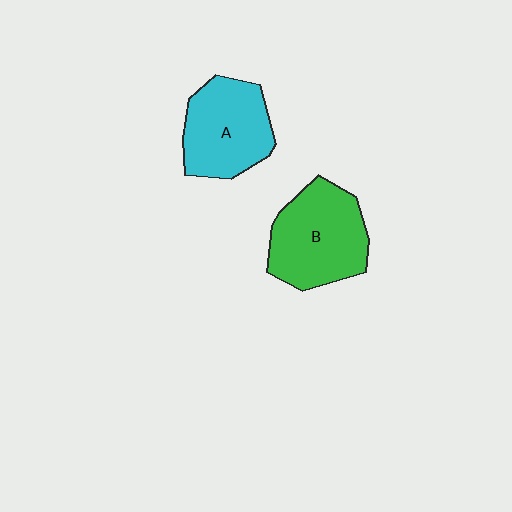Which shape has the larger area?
Shape B (green).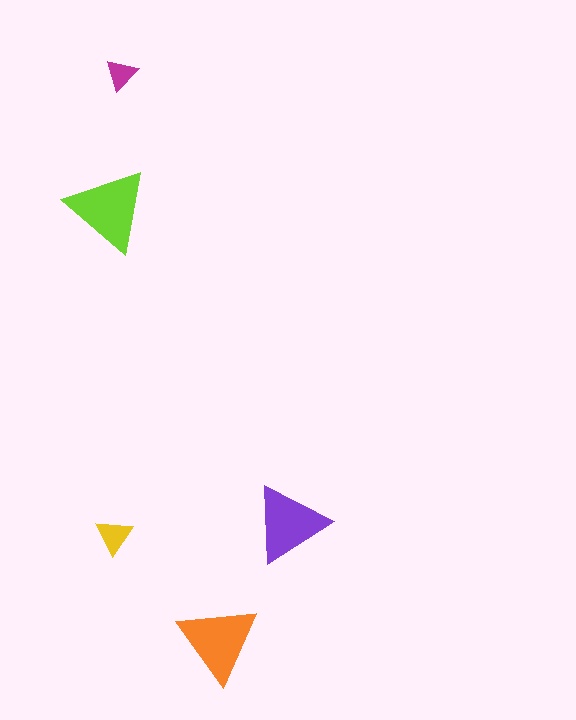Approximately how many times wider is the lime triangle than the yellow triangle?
About 2.5 times wider.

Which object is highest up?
The magenta triangle is topmost.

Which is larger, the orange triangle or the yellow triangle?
The orange one.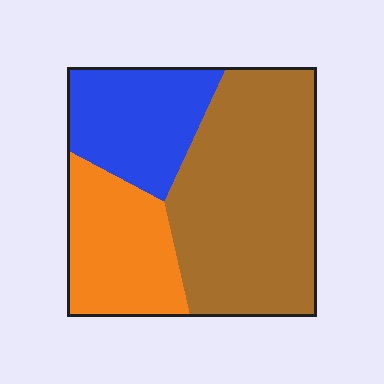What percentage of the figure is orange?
Orange takes up about one quarter (1/4) of the figure.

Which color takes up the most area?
Brown, at roughly 50%.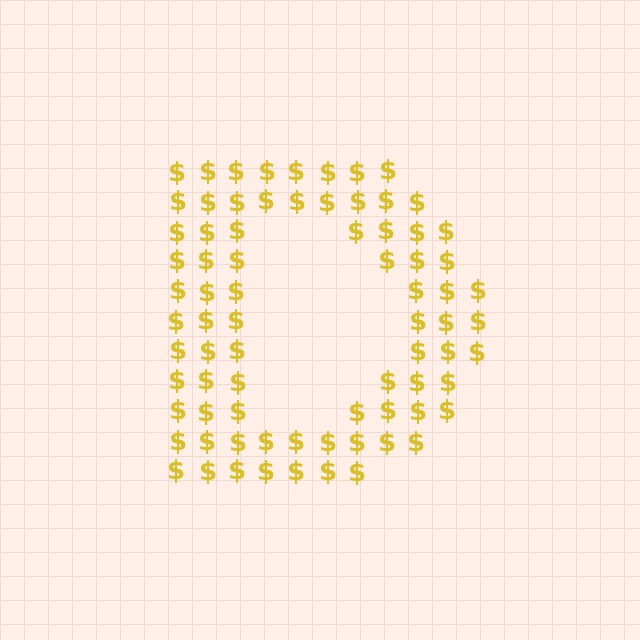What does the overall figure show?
The overall figure shows the letter D.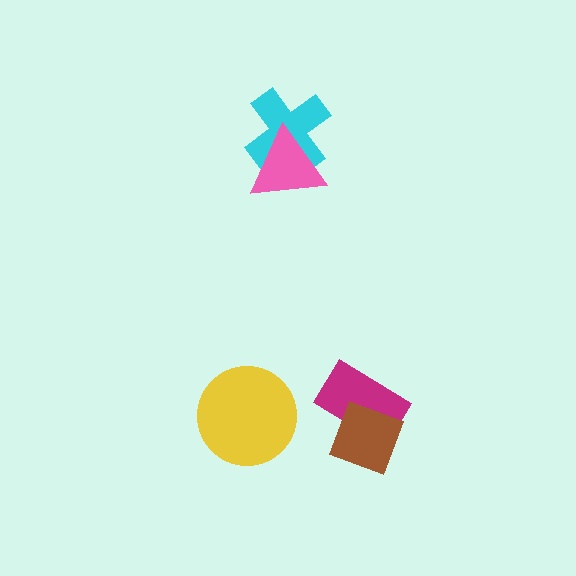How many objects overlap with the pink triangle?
1 object overlaps with the pink triangle.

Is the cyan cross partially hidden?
Yes, it is partially covered by another shape.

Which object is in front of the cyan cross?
The pink triangle is in front of the cyan cross.